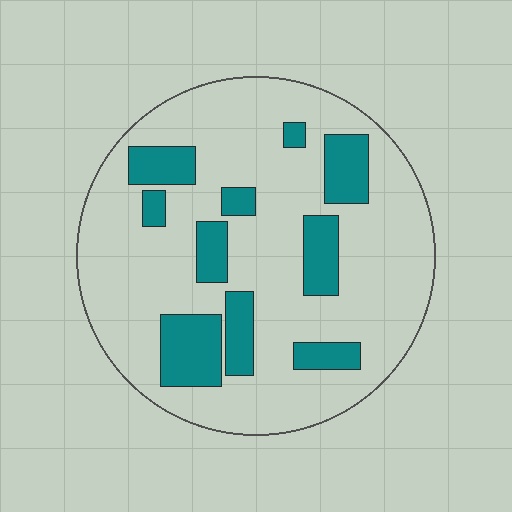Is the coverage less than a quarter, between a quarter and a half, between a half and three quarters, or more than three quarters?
Less than a quarter.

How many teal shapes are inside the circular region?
10.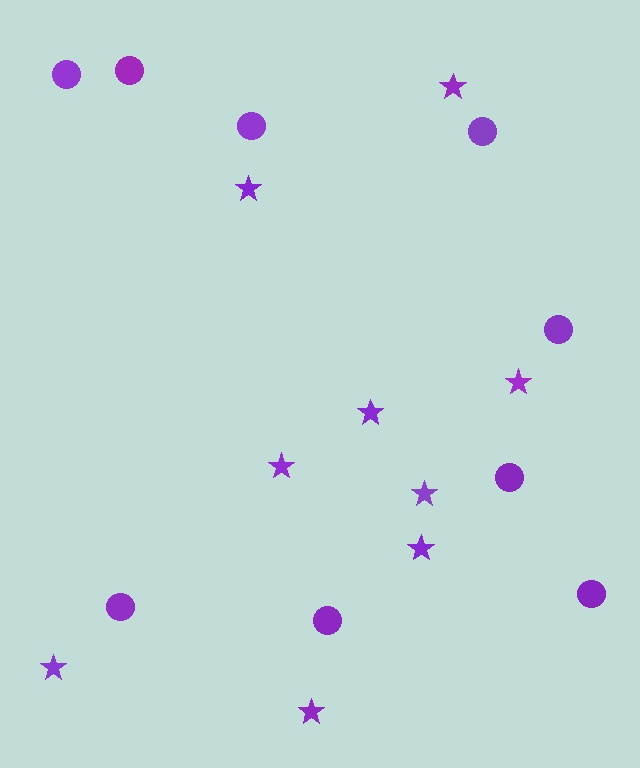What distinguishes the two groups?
There are 2 groups: one group of stars (9) and one group of circles (9).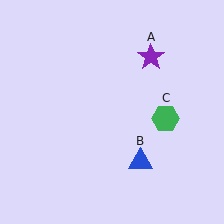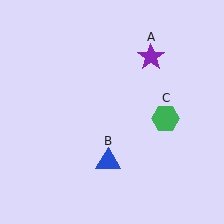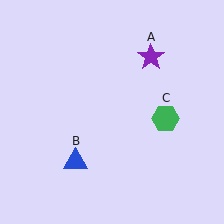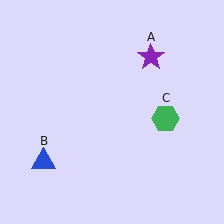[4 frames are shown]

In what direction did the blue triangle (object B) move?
The blue triangle (object B) moved left.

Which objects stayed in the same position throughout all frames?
Purple star (object A) and green hexagon (object C) remained stationary.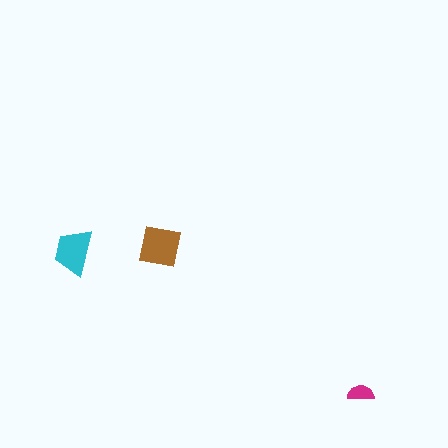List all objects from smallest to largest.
The magenta semicircle, the cyan trapezoid, the brown square.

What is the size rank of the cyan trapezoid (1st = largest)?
2nd.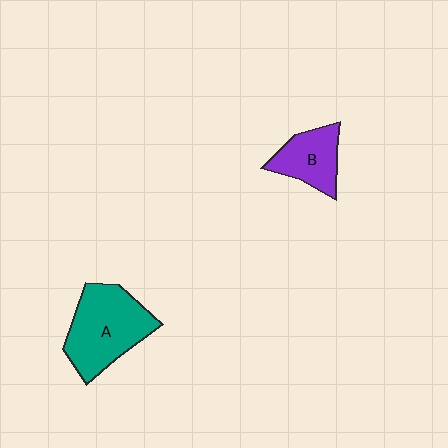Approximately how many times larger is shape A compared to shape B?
Approximately 1.7 times.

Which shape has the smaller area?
Shape B (purple).